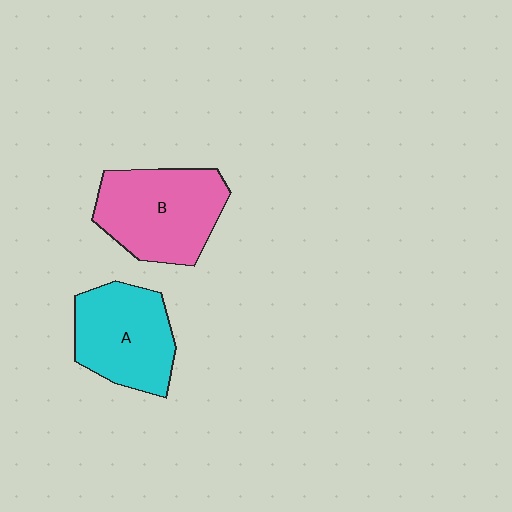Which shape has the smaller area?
Shape A (cyan).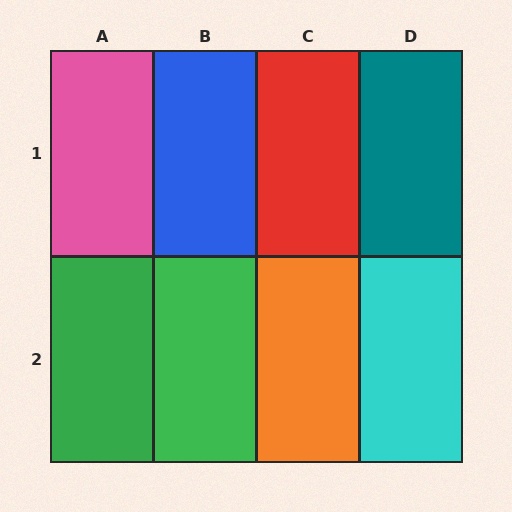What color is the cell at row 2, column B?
Green.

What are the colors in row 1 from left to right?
Pink, blue, red, teal.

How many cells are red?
1 cell is red.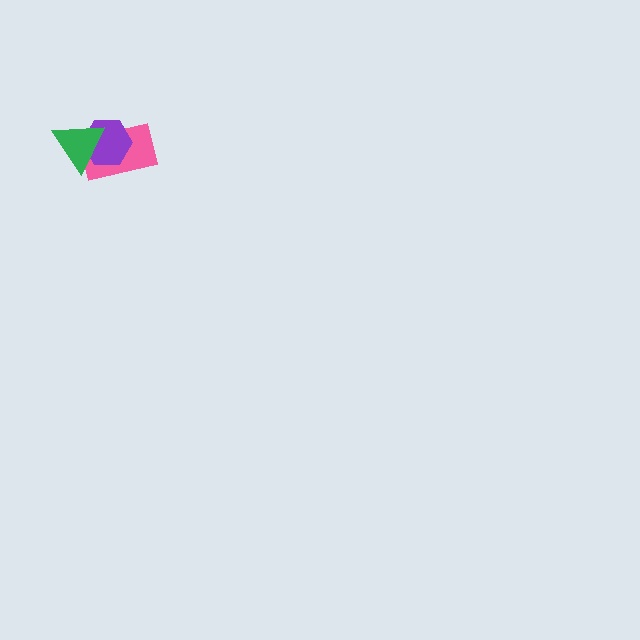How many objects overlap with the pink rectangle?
2 objects overlap with the pink rectangle.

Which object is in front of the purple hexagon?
The green triangle is in front of the purple hexagon.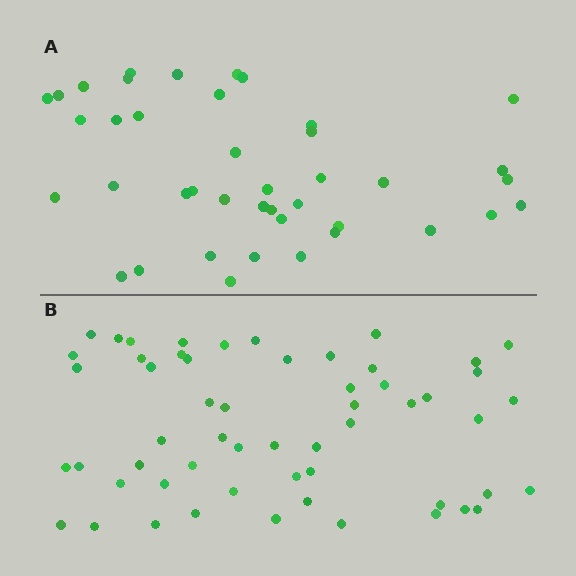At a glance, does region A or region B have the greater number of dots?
Region B (the bottom region) has more dots.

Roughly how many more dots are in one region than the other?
Region B has approximately 15 more dots than region A.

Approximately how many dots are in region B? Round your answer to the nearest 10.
About 60 dots. (The exact count is 56, which rounds to 60.)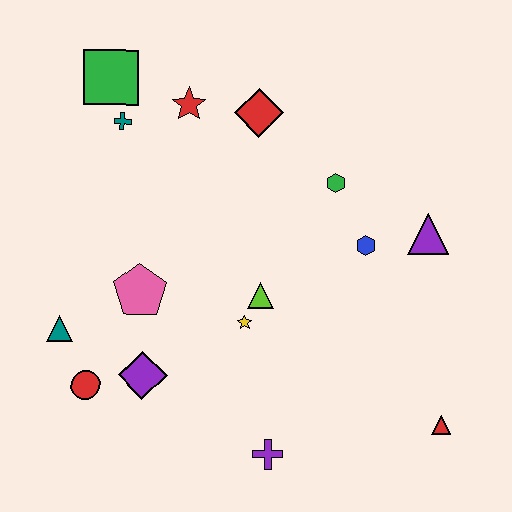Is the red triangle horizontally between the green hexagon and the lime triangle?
No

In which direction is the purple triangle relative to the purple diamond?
The purple triangle is to the right of the purple diamond.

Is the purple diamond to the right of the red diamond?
No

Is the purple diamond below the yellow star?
Yes